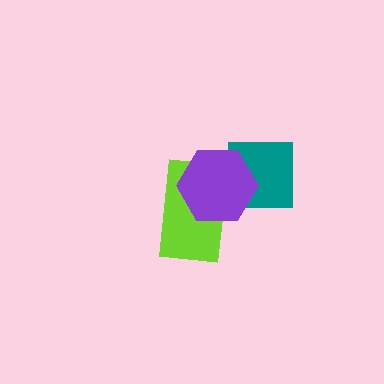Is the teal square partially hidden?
Yes, it is partially covered by another shape.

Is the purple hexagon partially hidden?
No, no other shape covers it.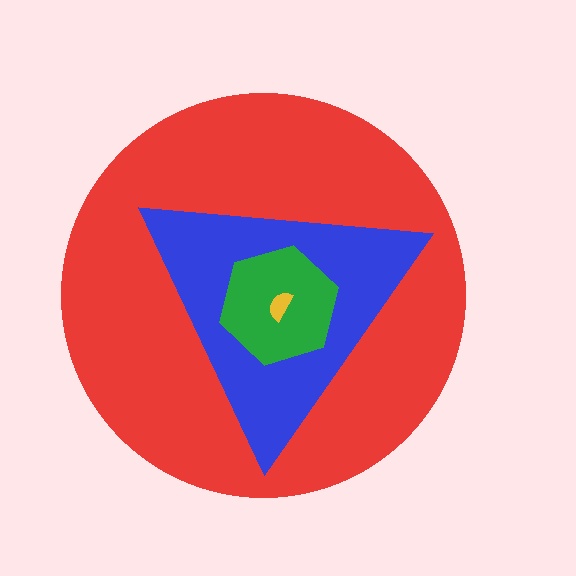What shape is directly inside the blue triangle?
The green hexagon.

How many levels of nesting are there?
4.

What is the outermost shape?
The red circle.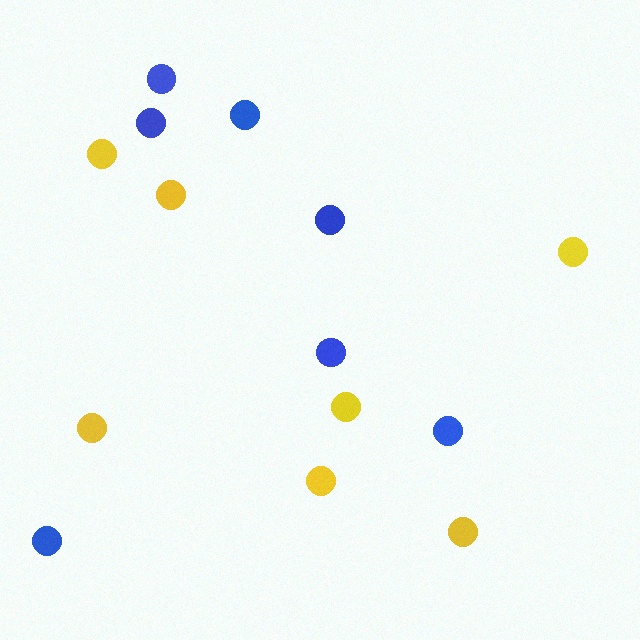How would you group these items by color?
There are 2 groups: one group of yellow circles (7) and one group of blue circles (7).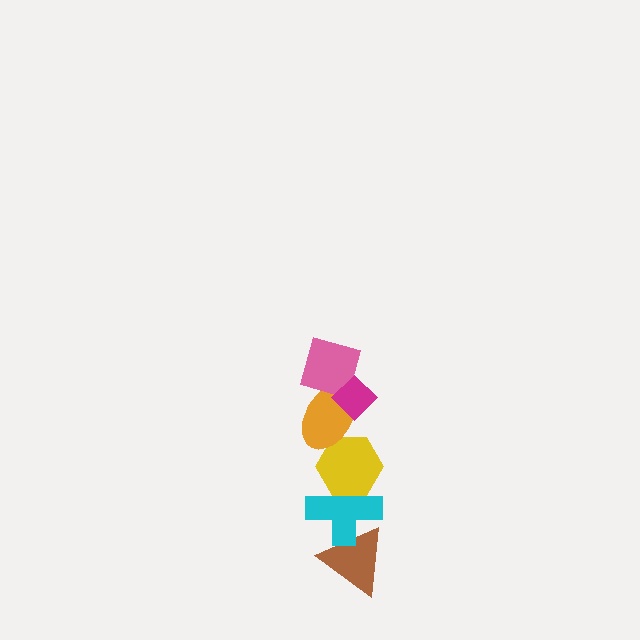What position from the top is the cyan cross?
The cyan cross is 5th from the top.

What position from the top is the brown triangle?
The brown triangle is 6th from the top.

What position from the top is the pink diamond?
The pink diamond is 2nd from the top.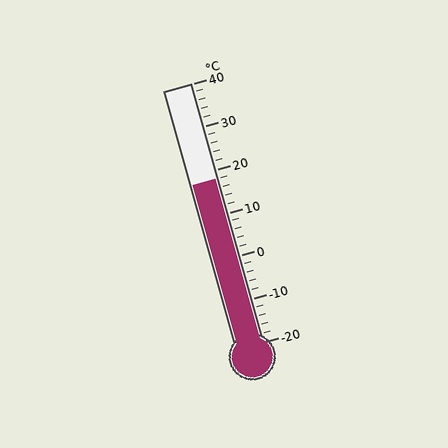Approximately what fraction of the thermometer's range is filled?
The thermometer is filled to approximately 65% of its range.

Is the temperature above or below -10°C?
The temperature is above -10°C.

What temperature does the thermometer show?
The thermometer shows approximately 18°C.